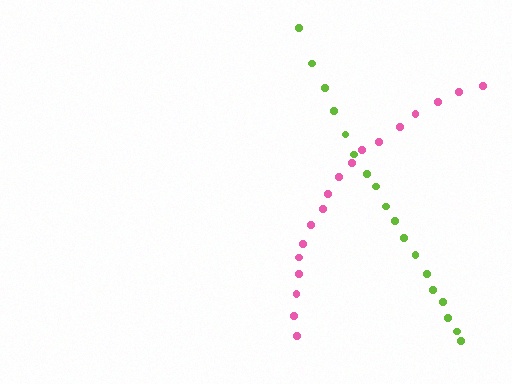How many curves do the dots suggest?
There are 2 distinct paths.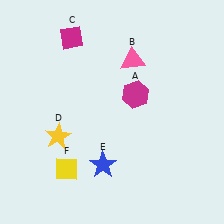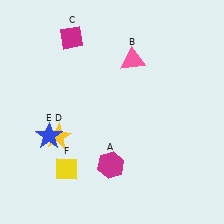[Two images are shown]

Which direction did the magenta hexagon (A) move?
The magenta hexagon (A) moved down.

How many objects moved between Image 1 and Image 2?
2 objects moved between the two images.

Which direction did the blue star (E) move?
The blue star (E) moved left.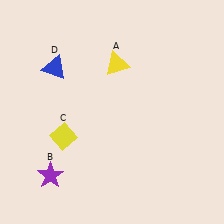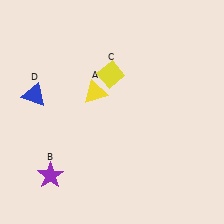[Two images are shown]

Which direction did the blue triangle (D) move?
The blue triangle (D) moved down.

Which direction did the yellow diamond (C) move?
The yellow diamond (C) moved up.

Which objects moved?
The objects that moved are: the yellow triangle (A), the yellow diamond (C), the blue triangle (D).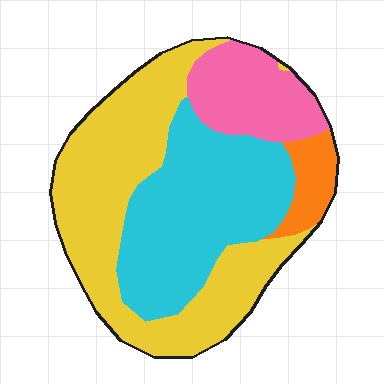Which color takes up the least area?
Orange, at roughly 5%.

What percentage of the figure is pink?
Pink covers 15% of the figure.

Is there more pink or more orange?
Pink.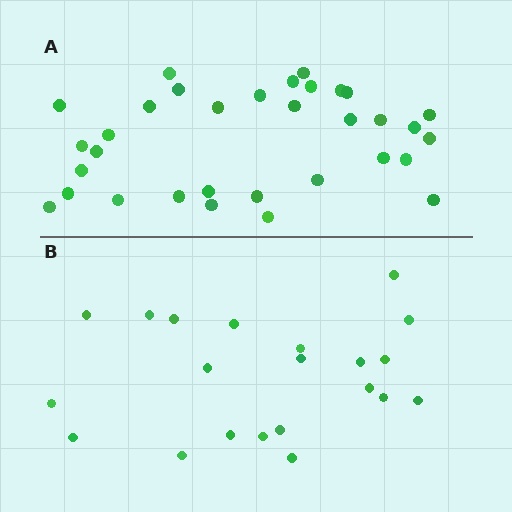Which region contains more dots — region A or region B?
Region A (the top region) has more dots.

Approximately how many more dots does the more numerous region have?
Region A has roughly 12 or so more dots than region B.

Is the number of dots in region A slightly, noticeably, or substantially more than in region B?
Region A has substantially more. The ratio is roughly 1.6 to 1.